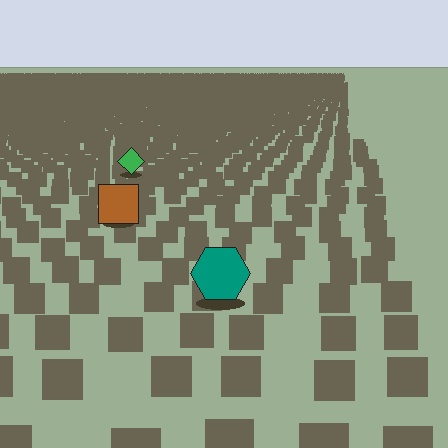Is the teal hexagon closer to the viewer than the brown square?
Yes. The teal hexagon is closer — you can tell from the texture gradient: the ground texture is coarser near it.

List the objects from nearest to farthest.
From nearest to farthest: the teal hexagon, the brown square, the green diamond.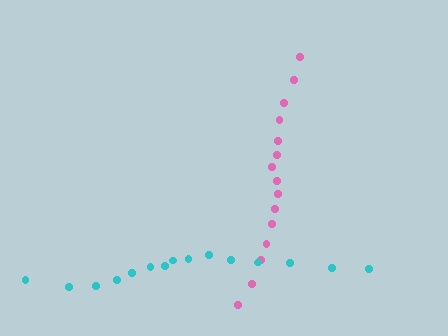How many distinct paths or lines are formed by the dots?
There are 2 distinct paths.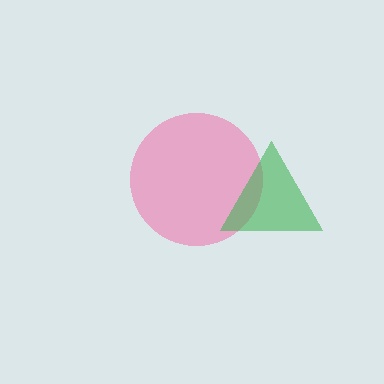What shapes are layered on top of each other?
The layered shapes are: a pink circle, a green triangle.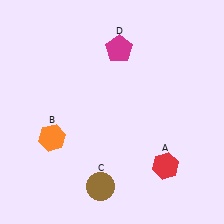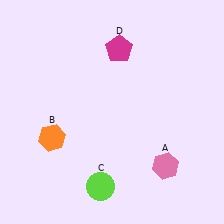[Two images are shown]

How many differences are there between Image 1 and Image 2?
There are 2 differences between the two images.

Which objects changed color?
A changed from red to pink. C changed from brown to lime.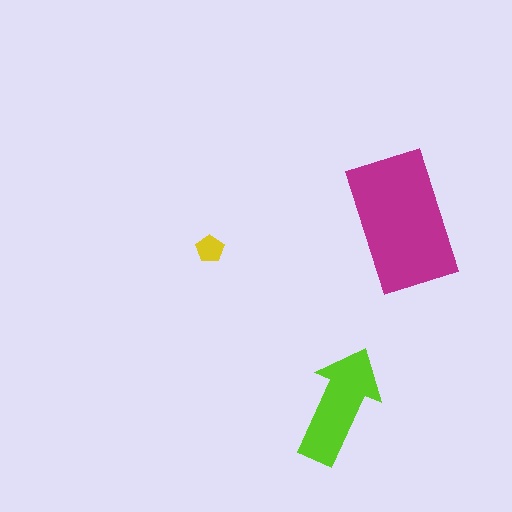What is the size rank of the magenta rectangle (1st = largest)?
1st.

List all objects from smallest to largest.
The yellow pentagon, the lime arrow, the magenta rectangle.